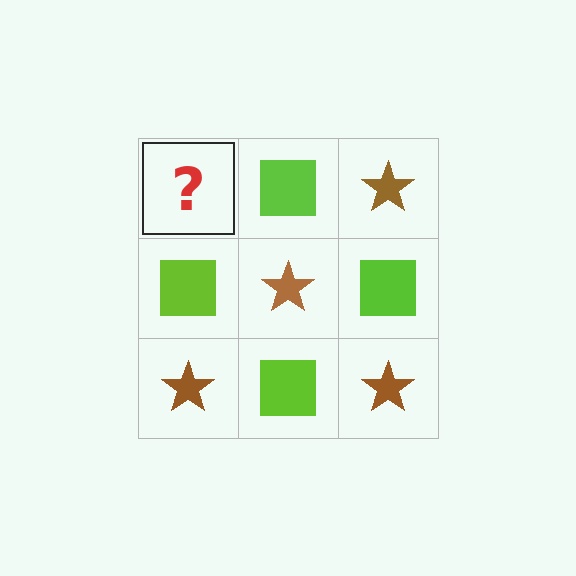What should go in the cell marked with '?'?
The missing cell should contain a brown star.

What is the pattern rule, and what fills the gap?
The rule is that it alternates brown star and lime square in a checkerboard pattern. The gap should be filled with a brown star.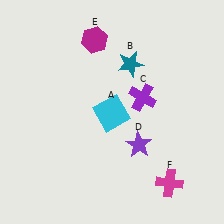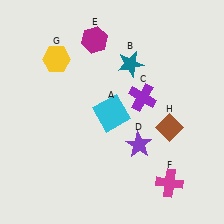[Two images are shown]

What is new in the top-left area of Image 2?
A yellow hexagon (G) was added in the top-left area of Image 2.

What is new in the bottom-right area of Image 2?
A brown diamond (H) was added in the bottom-right area of Image 2.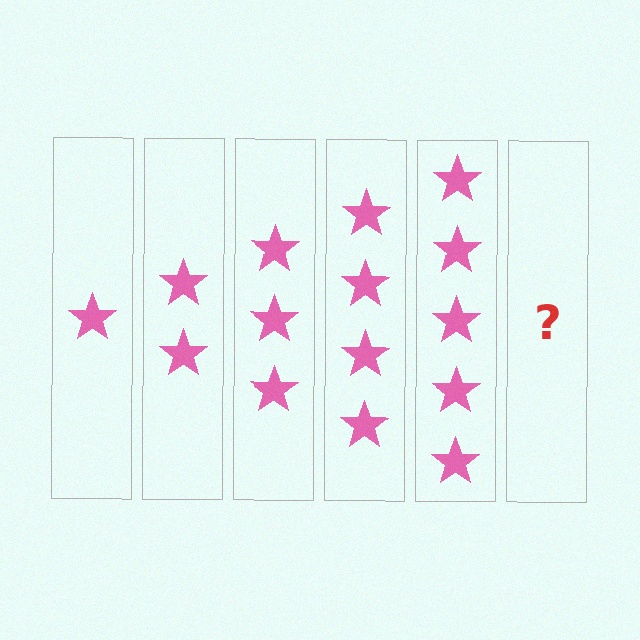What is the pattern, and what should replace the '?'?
The pattern is that each step adds one more star. The '?' should be 6 stars.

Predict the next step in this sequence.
The next step is 6 stars.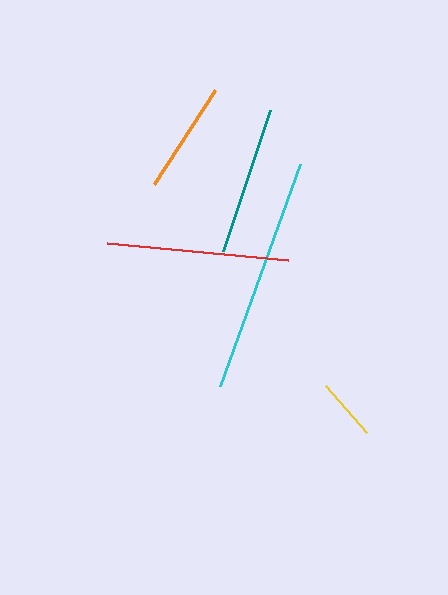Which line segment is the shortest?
The yellow line is the shortest at approximately 62 pixels.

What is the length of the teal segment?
The teal segment is approximately 149 pixels long.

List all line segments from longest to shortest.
From longest to shortest: cyan, red, teal, orange, yellow.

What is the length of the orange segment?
The orange segment is approximately 112 pixels long.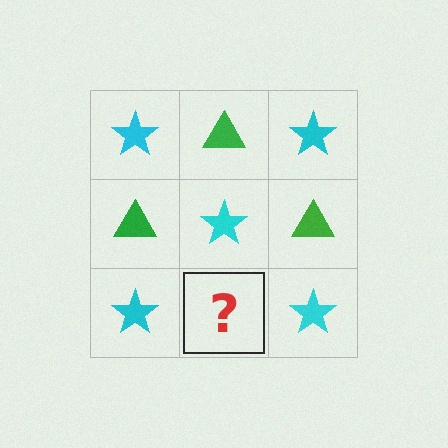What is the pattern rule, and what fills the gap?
The rule is that it alternates cyan star and green triangle in a checkerboard pattern. The gap should be filled with a green triangle.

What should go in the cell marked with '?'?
The missing cell should contain a green triangle.